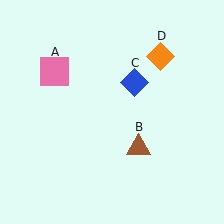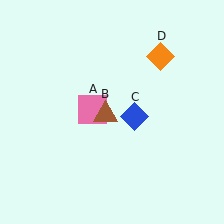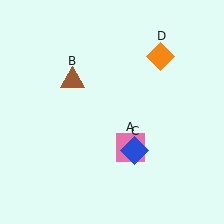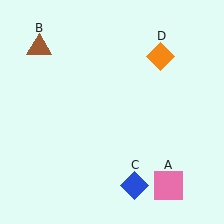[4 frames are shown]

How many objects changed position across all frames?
3 objects changed position: pink square (object A), brown triangle (object B), blue diamond (object C).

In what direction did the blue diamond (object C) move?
The blue diamond (object C) moved down.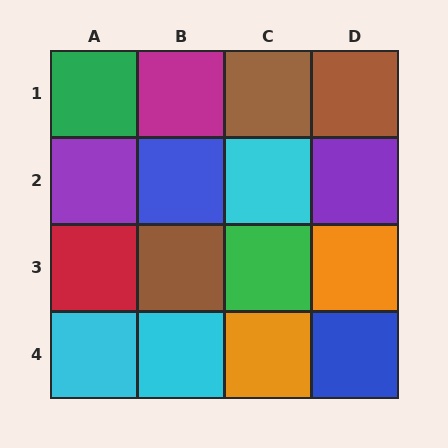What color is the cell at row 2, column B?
Blue.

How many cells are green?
2 cells are green.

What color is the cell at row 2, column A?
Purple.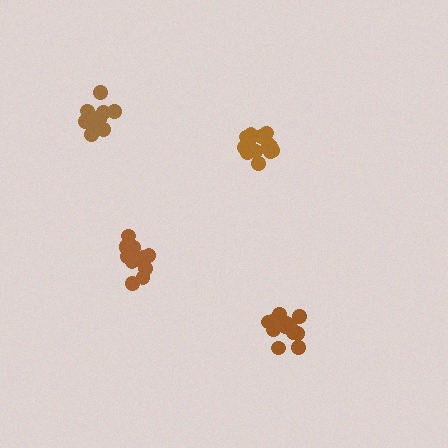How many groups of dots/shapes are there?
There are 4 groups.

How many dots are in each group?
Group 1: 13 dots, Group 2: 16 dots, Group 3: 14 dots, Group 4: 12 dots (55 total).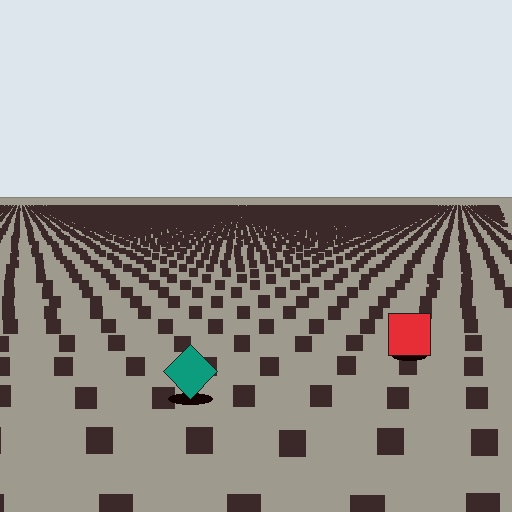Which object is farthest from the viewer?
The red square is farthest from the viewer. It appears smaller and the ground texture around it is denser.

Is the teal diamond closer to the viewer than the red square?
Yes. The teal diamond is closer — you can tell from the texture gradient: the ground texture is coarser near it.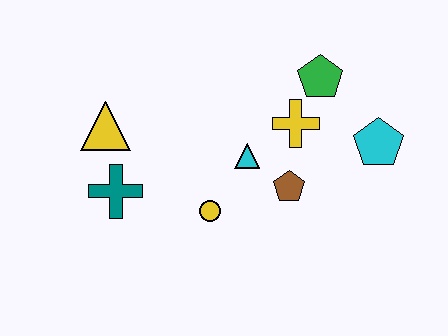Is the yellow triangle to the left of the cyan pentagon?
Yes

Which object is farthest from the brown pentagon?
The yellow triangle is farthest from the brown pentagon.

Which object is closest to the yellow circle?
The cyan triangle is closest to the yellow circle.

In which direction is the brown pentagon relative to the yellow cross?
The brown pentagon is below the yellow cross.